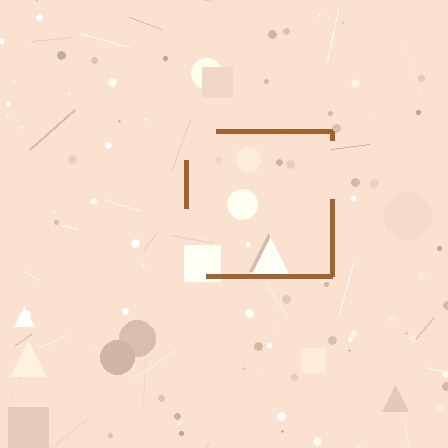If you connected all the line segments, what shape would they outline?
They would outline a square.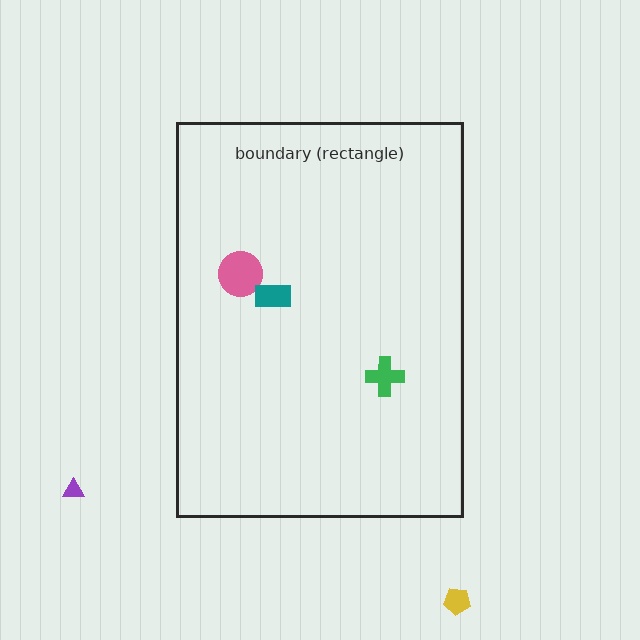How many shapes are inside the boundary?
3 inside, 2 outside.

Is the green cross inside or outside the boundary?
Inside.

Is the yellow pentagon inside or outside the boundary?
Outside.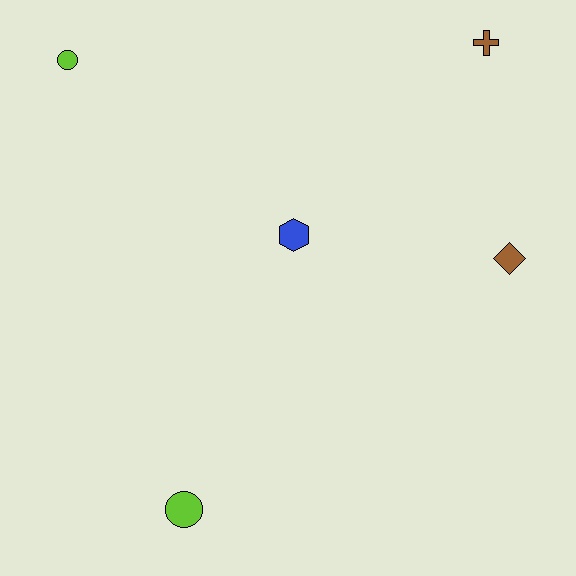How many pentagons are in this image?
There are no pentagons.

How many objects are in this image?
There are 5 objects.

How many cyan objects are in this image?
There are no cyan objects.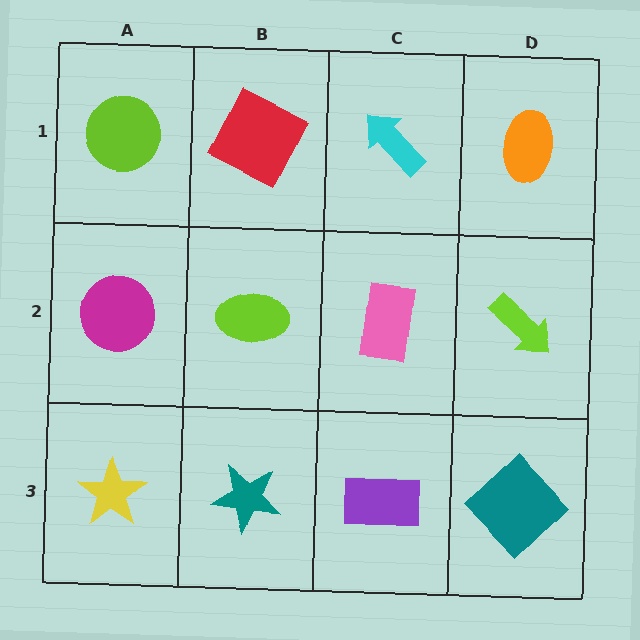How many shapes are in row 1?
4 shapes.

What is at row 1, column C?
A cyan arrow.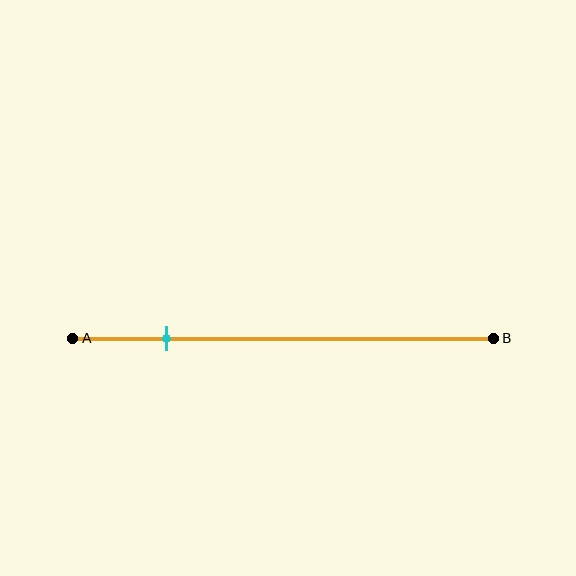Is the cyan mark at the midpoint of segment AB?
No, the mark is at about 20% from A, not at the 50% midpoint.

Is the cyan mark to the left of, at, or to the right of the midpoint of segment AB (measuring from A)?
The cyan mark is to the left of the midpoint of segment AB.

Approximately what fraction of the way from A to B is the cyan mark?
The cyan mark is approximately 20% of the way from A to B.